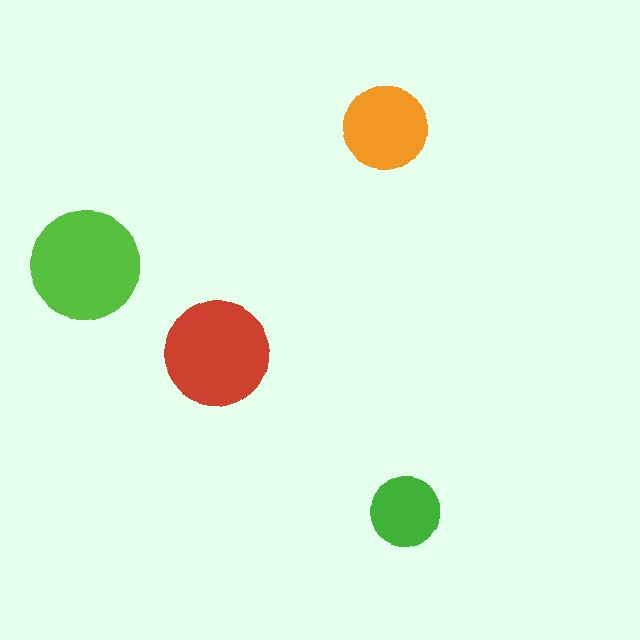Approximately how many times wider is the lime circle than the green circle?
About 1.5 times wider.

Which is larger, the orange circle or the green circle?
The orange one.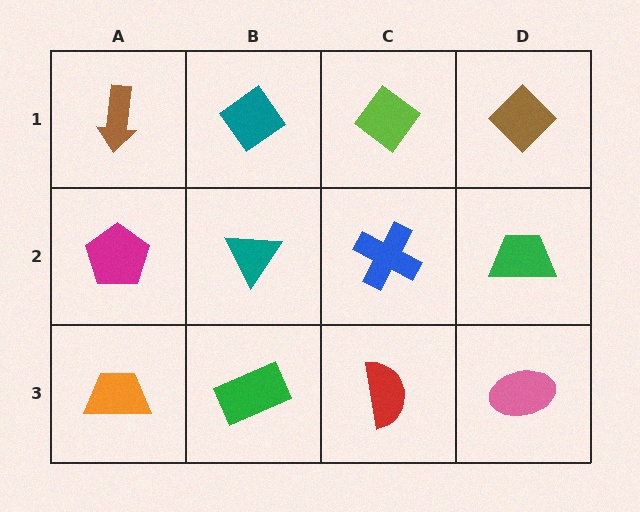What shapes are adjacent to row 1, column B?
A teal triangle (row 2, column B), a brown arrow (row 1, column A), a lime diamond (row 1, column C).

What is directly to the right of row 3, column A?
A green rectangle.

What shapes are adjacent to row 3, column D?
A green trapezoid (row 2, column D), a red semicircle (row 3, column C).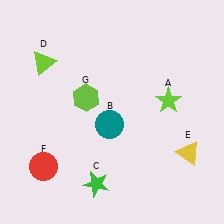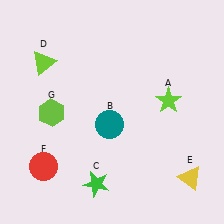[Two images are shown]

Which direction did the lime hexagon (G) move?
The lime hexagon (G) moved left.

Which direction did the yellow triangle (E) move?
The yellow triangle (E) moved down.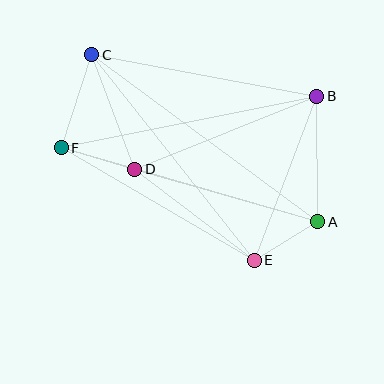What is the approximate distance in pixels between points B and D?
The distance between B and D is approximately 196 pixels.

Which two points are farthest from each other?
Points A and C are farthest from each other.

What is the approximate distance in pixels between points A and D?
The distance between A and D is approximately 190 pixels.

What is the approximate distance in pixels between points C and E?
The distance between C and E is approximately 262 pixels.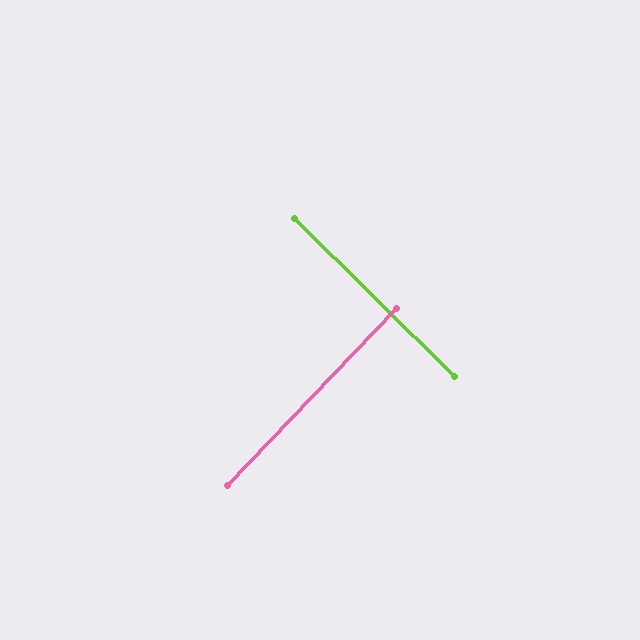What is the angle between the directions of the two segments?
Approximately 89 degrees.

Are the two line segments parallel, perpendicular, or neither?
Perpendicular — they meet at approximately 89°.